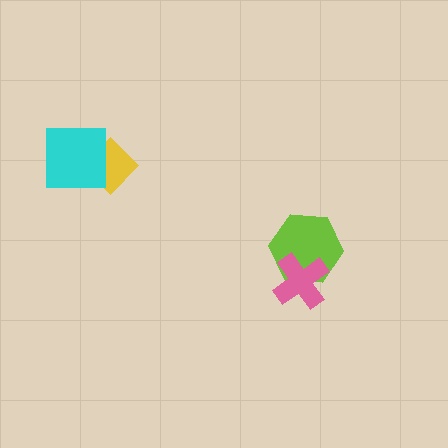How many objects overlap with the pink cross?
1 object overlaps with the pink cross.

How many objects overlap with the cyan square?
1 object overlaps with the cyan square.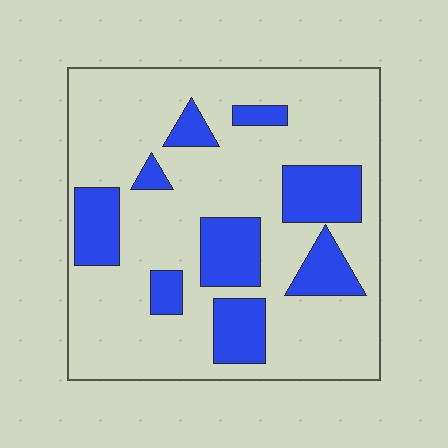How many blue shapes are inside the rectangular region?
9.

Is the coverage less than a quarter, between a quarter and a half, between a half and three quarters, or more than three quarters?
Less than a quarter.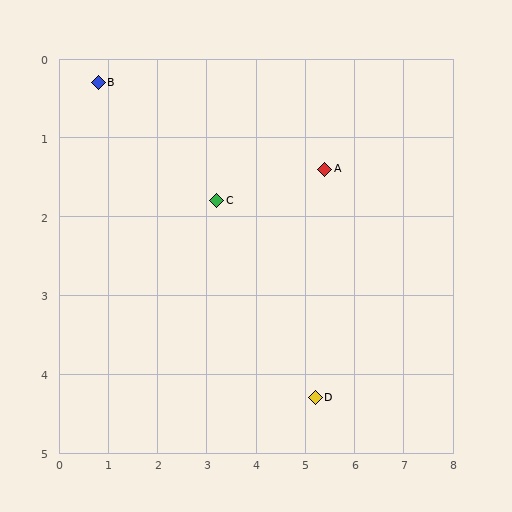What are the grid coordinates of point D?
Point D is at approximately (5.2, 4.3).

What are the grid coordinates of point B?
Point B is at approximately (0.8, 0.3).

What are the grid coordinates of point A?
Point A is at approximately (5.4, 1.4).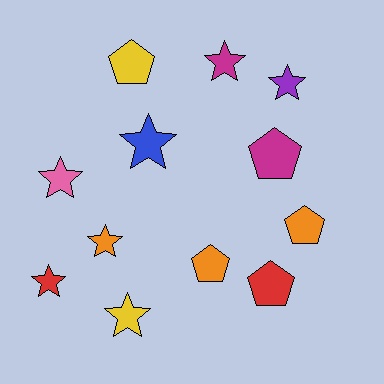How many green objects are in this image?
There are no green objects.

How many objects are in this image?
There are 12 objects.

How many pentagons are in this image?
There are 5 pentagons.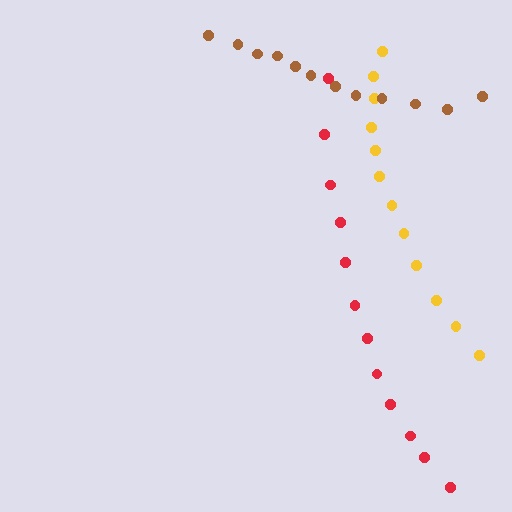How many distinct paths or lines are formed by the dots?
There are 3 distinct paths.